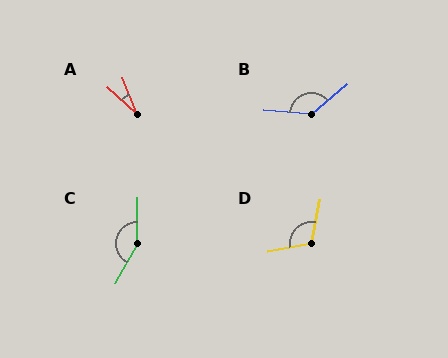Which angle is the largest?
C, at approximately 151 degrees.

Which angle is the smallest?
A, at approximately 26 degrees.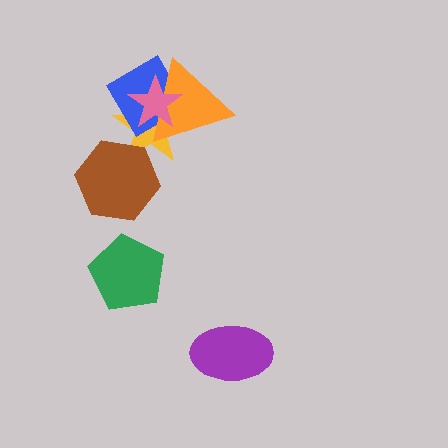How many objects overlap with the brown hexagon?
1 object overlaps with the brown hexagon.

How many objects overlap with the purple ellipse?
0 objects overlap with the purple ellipse.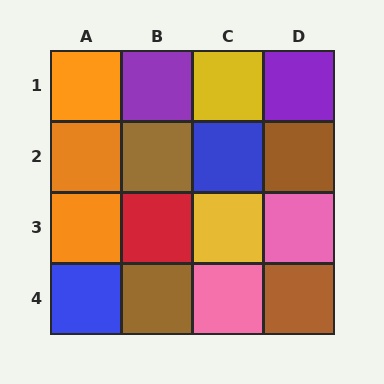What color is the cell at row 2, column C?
Blue.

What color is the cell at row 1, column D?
Purple.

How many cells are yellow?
2 cells are yellow.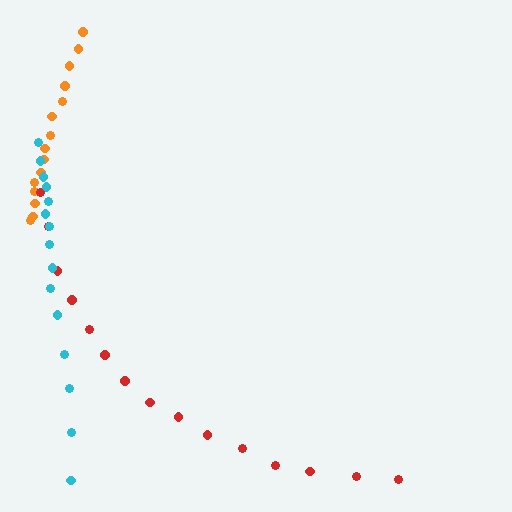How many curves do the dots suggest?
There are 3 distinct paths.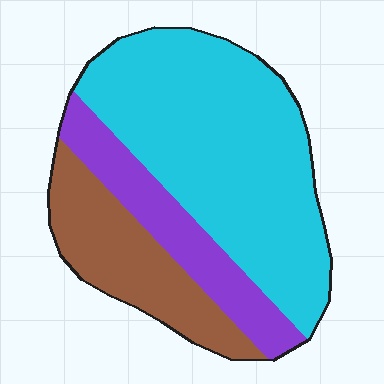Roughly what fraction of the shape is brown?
Brown covers roughly 25% of the shape.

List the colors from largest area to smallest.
From largest to smallest: cyan, brown, purple.